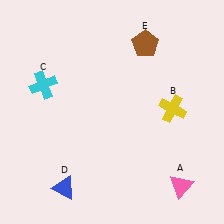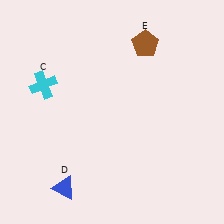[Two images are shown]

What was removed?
The pink triangle (A), the yellow cross (B) were removed in Image 2.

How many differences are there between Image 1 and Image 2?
There are 2 differences between the two images.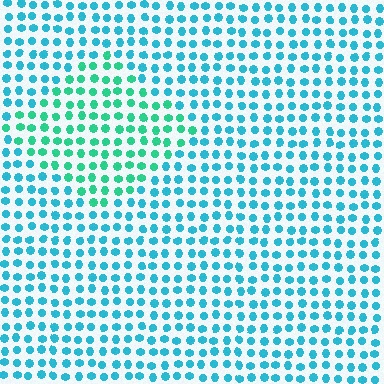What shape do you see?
I see a diamond.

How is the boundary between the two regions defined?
The boundary is defined purely by a slight shift in hue (about 33 degrees). Spacing, size, and orientation are identical on both sides.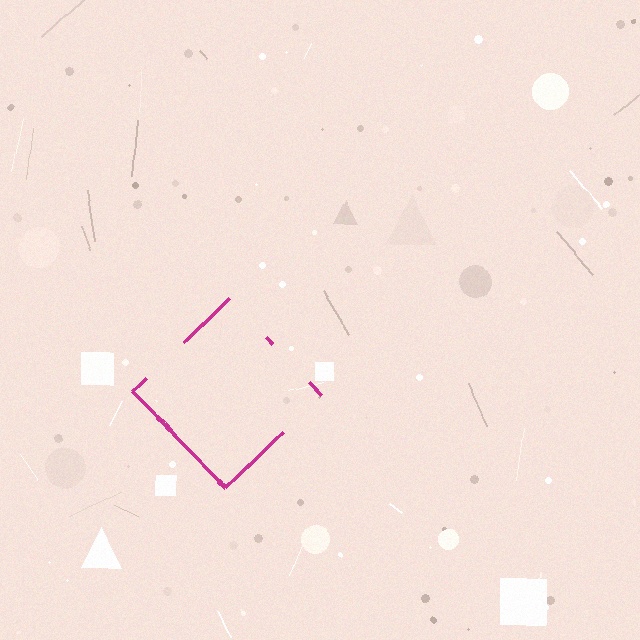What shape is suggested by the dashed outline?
The dashed outline suggests a diamond.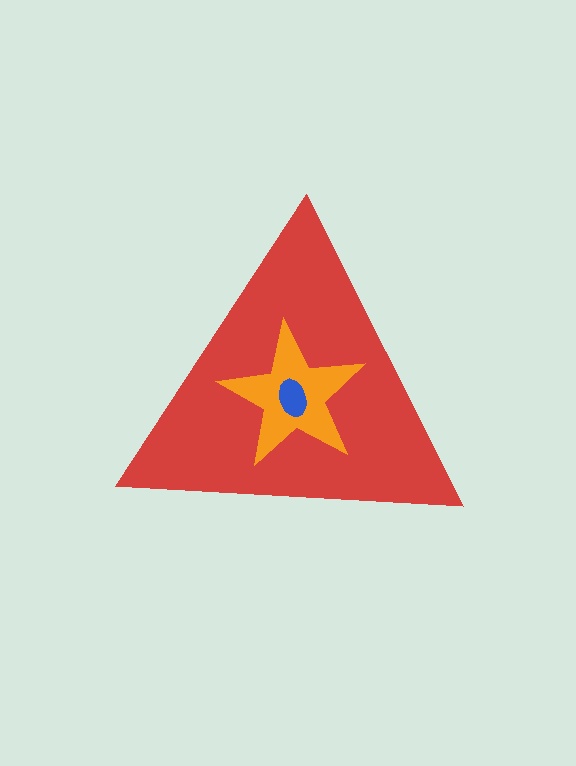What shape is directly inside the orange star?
The blue ellipse.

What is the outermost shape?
The red triangle.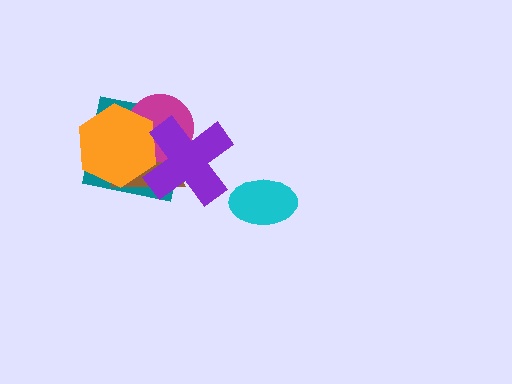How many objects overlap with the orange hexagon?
4 objects overlap with the orange hexagon.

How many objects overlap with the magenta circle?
4 objects overlap with the magenta circle.